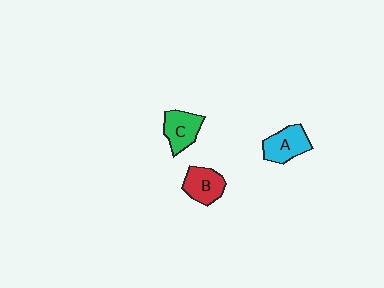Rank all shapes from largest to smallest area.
From largest to smallest: A (cyan), C (green), B (red).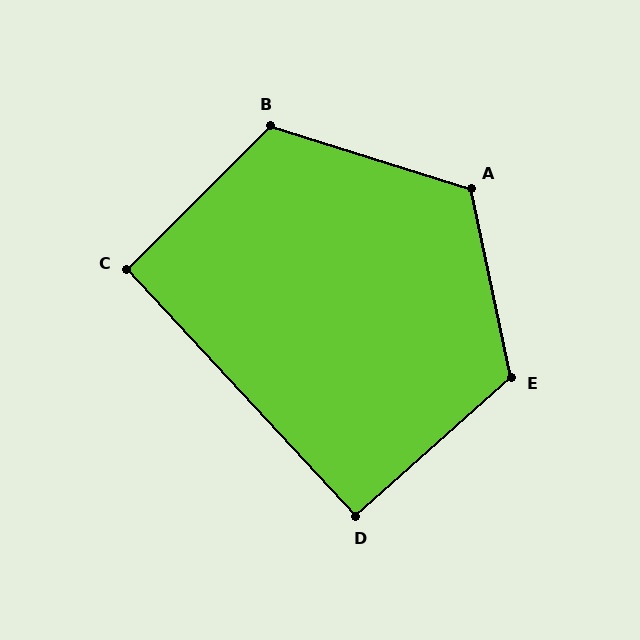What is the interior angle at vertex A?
Approximately 120 degrees (obtuse).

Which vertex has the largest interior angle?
E, at approximately 120 degrees.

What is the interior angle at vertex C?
Approximately 92 degrees (approximately right).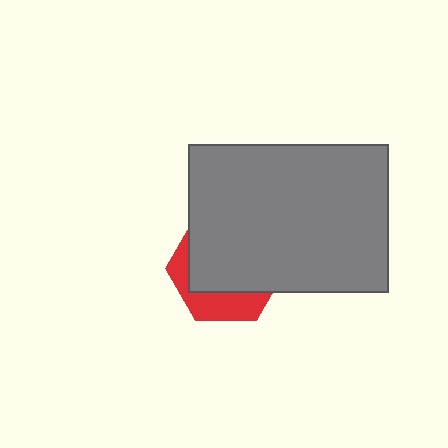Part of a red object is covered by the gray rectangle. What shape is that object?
It is a hexagon.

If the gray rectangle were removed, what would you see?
You would see the complete red hexagon.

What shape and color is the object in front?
The object in front is a gray rectangle.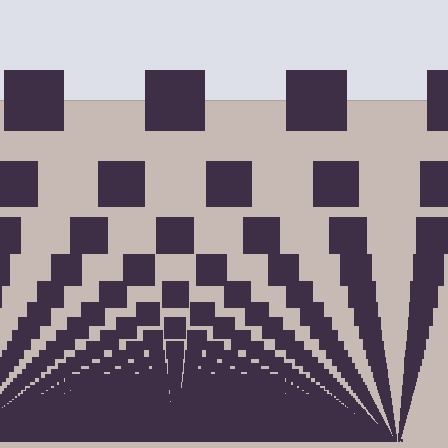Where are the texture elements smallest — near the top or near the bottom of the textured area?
Near the bottom.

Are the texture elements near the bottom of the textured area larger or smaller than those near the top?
Smaller. The gradient is inverted — elements near the bottom are smaller and denser.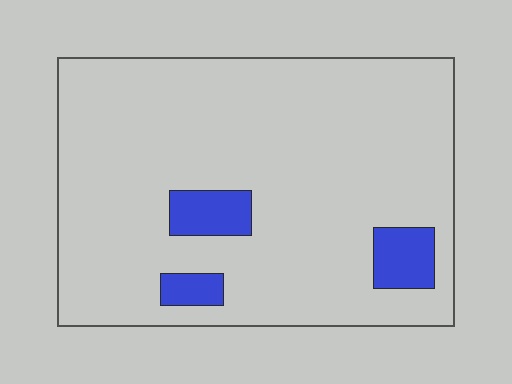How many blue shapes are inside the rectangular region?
3.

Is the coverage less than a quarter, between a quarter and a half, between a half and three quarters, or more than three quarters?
Less than a quarter.